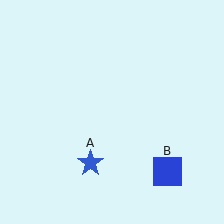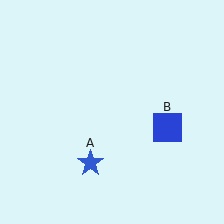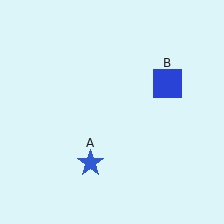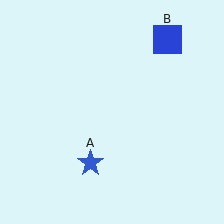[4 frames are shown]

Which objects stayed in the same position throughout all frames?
Blue star (object A) remained stationary.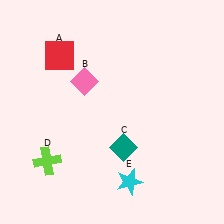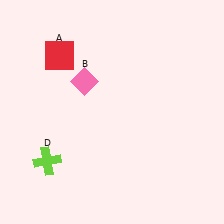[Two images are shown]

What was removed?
The cyan star (E), the teal diamond (C) were removed in Image 2.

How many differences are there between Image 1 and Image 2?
There are 2 differences between the two images.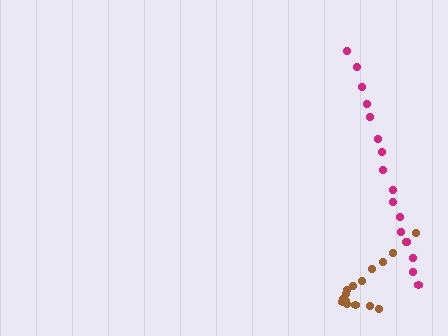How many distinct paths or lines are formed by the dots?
There are 2 distinct paths.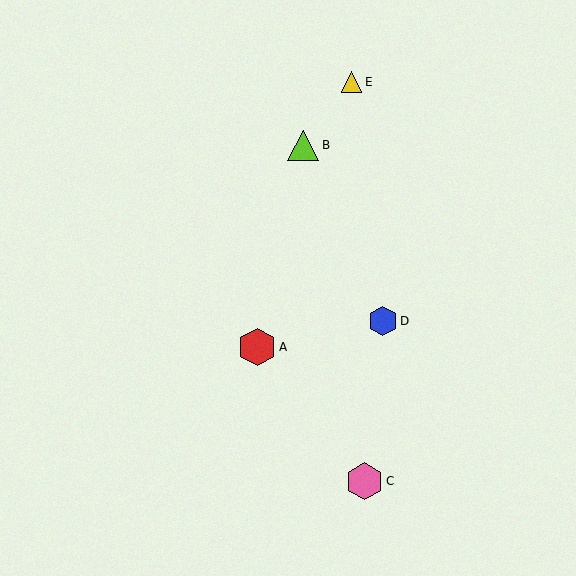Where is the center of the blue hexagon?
The center of the blue hexagon is at (383, 321).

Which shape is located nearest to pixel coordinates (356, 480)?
The pink hexagon (labeled C) at (364, 481) is nearest to that location.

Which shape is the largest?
The red hexagon (labeled A) is the largest.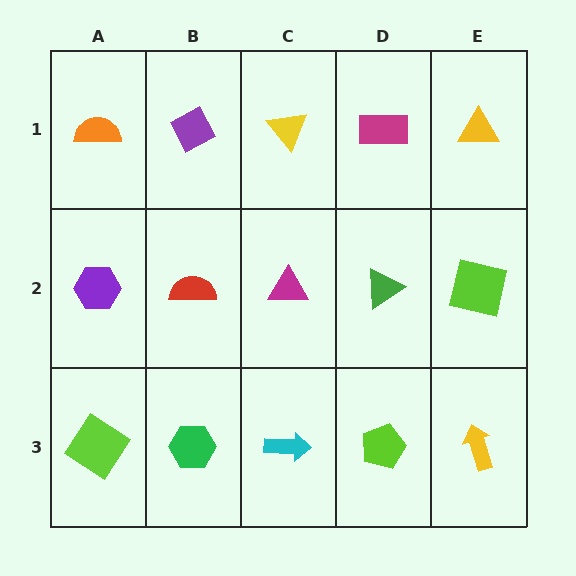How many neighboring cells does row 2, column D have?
4.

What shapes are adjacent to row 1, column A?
A purple hexagon (row 2, column A), a purple diamond (row 1, column B).